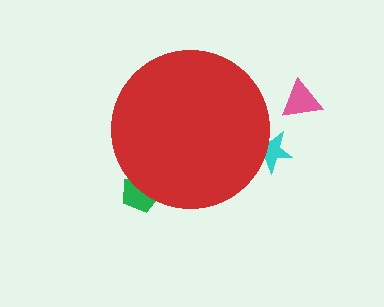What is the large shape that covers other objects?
A red circle.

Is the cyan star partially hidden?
Yes, the cyan star is partially hidden behind the red circle.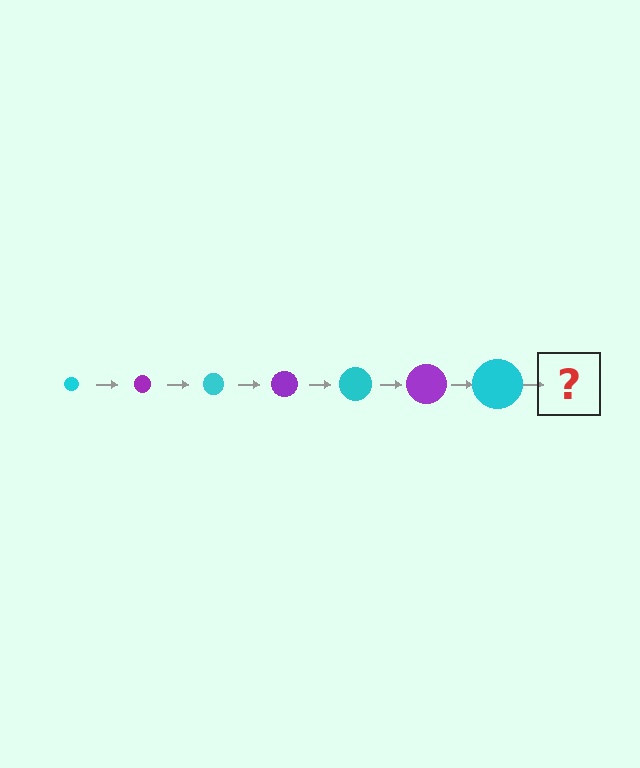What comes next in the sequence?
The next element should be a purple circle, larger than the previous one.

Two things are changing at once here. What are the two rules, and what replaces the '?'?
The two rules are that the circle grows larger each step and the color cycles through cyan and purple. The '?' should be a purple circle, larger than the previous one.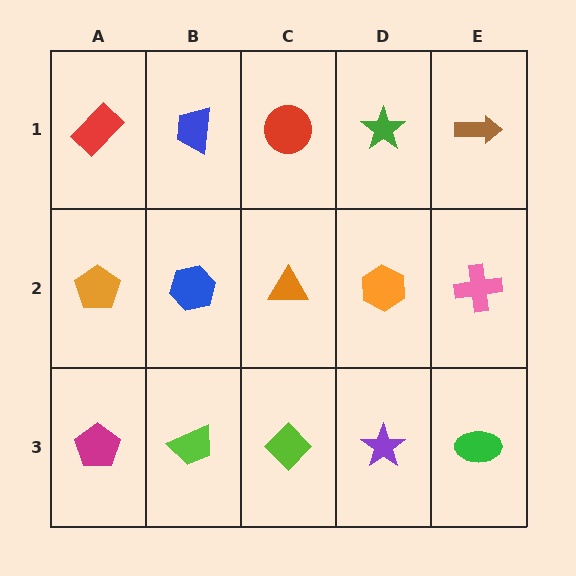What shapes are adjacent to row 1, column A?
An orange pentagon (row 2, column A), a blue trapezoid (row 1, column B).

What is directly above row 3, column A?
An orange pentagon.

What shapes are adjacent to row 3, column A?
An orange pentagon (row 2, column A), a lime trapezoid (row 3, column B).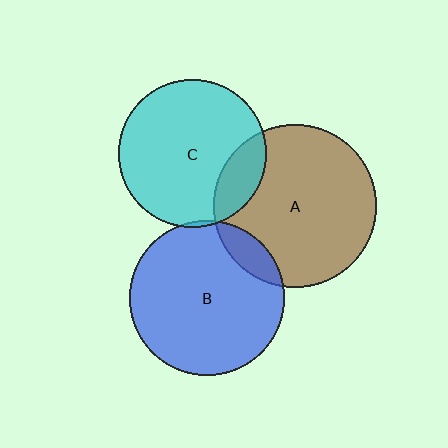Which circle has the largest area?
Circle A (brown).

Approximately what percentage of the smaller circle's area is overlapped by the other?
Approximately 10%.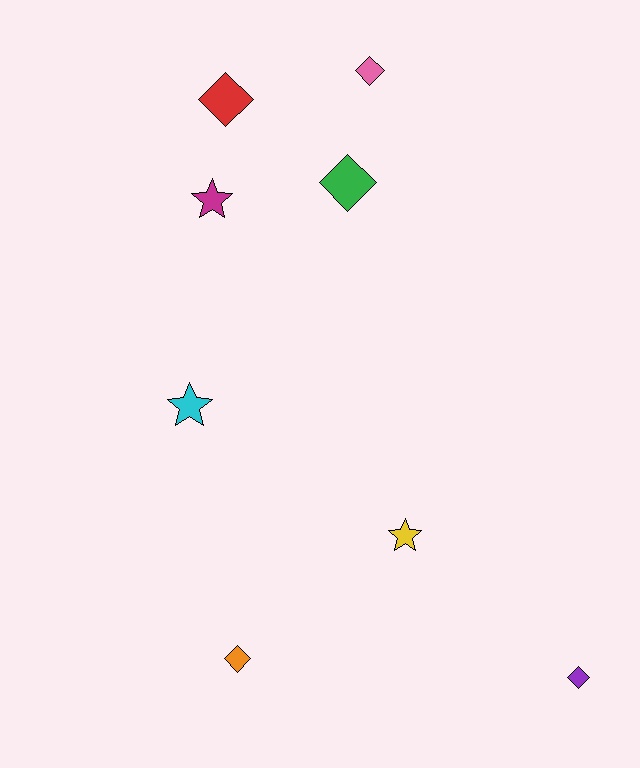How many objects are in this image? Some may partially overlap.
There are 8 objects.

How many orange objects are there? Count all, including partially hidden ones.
There is 1 orange object.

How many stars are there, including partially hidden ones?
There are 3 stars.